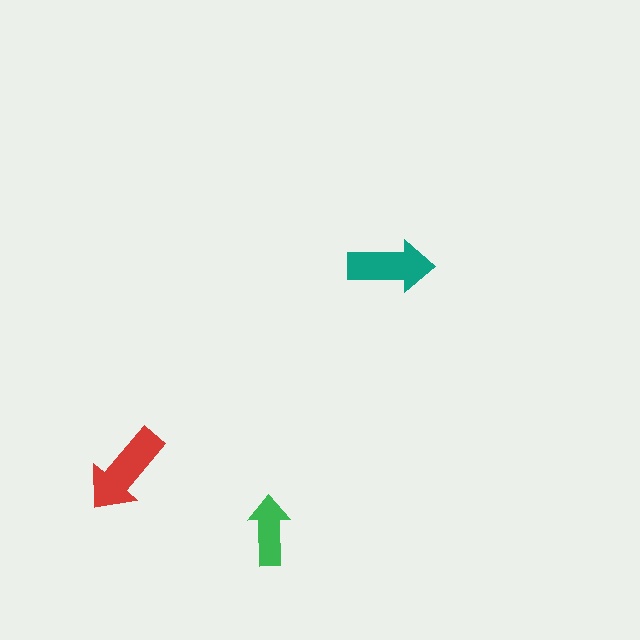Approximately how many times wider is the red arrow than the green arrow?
About 1.5 times wider.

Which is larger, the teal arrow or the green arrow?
The teal one.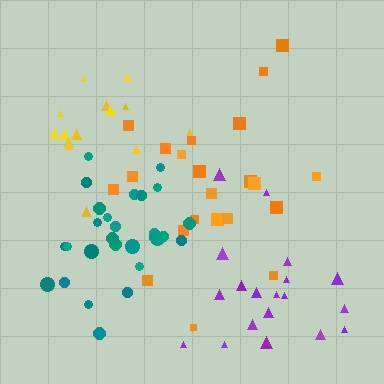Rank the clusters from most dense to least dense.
teal, yellow, orange, purple.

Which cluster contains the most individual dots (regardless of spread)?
Teal (28).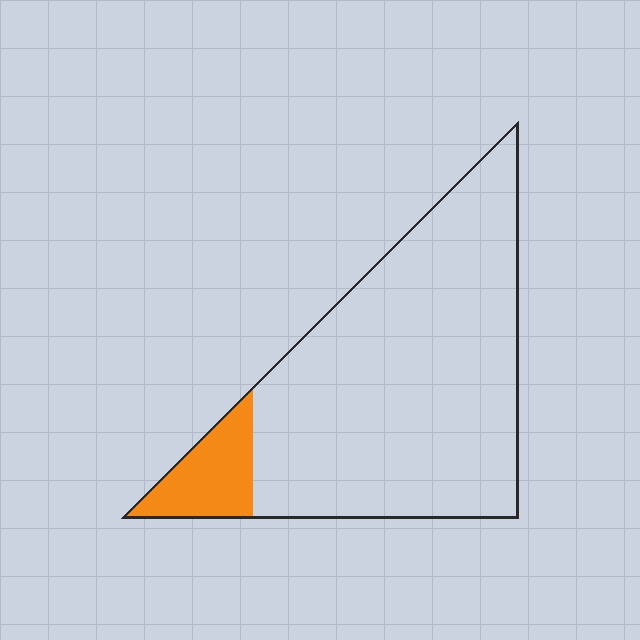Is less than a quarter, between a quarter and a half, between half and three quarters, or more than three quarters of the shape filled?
Less than a quarter.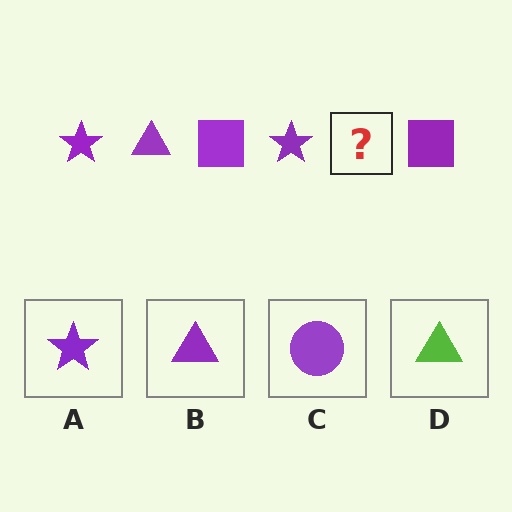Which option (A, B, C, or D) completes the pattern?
B.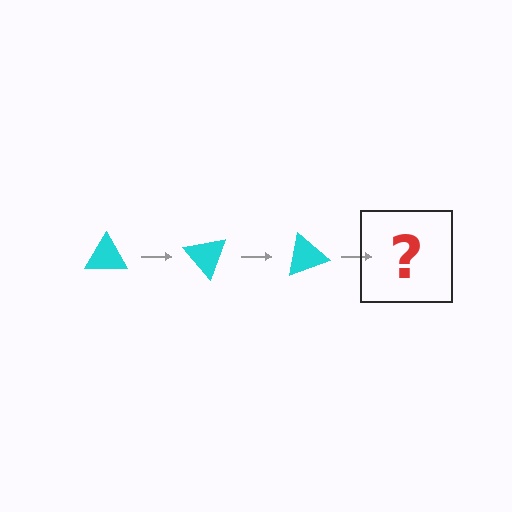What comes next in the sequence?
The next element should be a cyan triangle rotated 150 degrees.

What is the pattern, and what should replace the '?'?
The pattern is that the triangle rotates 50 degrees each step. The '?' should be a cyan triangle rotated 150 degrees.